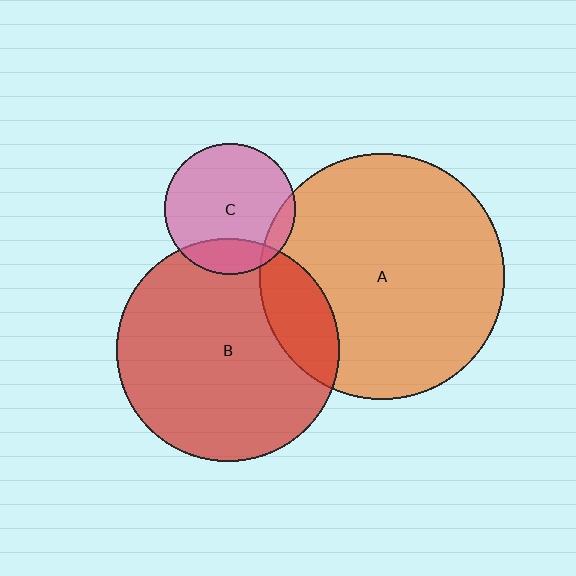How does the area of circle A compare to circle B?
Approximately 1.2 times.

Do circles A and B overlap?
Yes.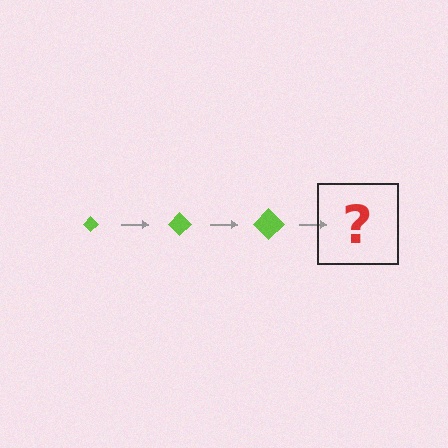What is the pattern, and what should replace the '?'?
The pattern is that the diamond gets progressively larger each step. The '?' should be a lime diamond, larger than the previous one.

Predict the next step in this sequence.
The next step is a lime diamond, larger than the previous one.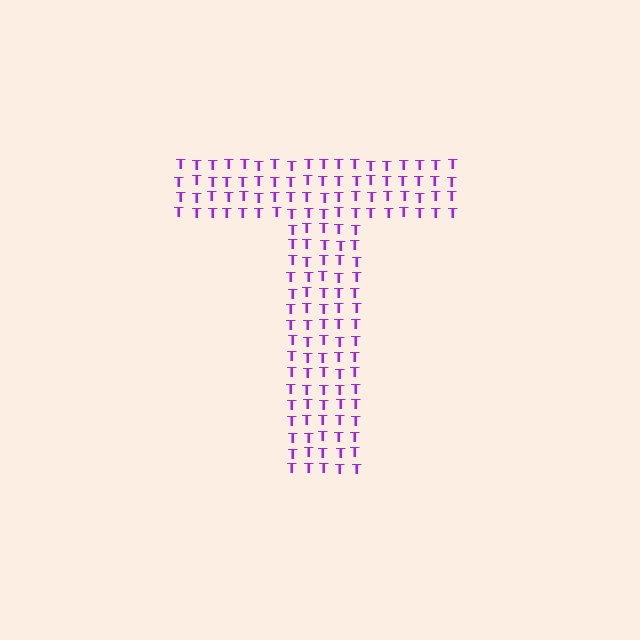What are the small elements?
The small elements are letter T's.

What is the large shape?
The large shape is the letter T.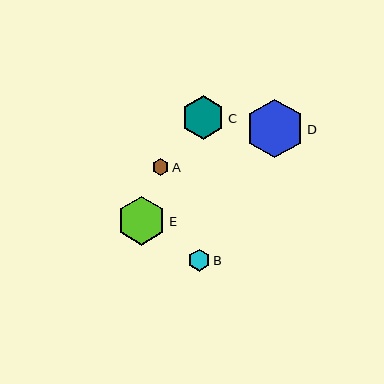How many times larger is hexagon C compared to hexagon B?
Hexagon C is approximately 2.0 times the size of hexagon B.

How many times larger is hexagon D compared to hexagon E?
Hexagon D is approximately 1.2 times the size of hexagon E.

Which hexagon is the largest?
Hexagon D is the largest with a size of approximately 59 pixels.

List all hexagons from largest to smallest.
From largest to smallest: D, E, C, B, A.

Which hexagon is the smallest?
Hexagon A is the smallest with a size of approximately 17 pixels.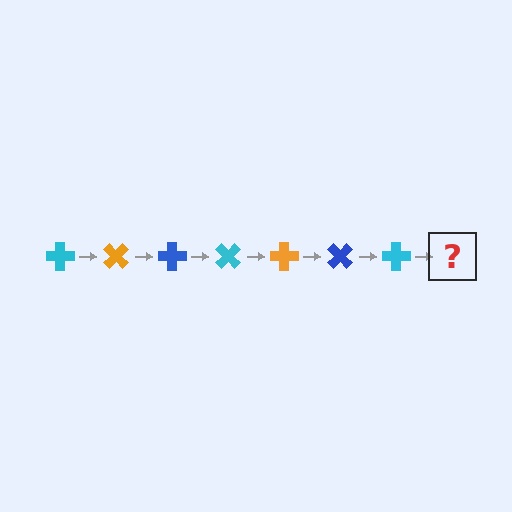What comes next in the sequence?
The next element should be an orange cross, rotated 315 degrees from the start.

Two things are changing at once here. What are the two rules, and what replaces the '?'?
The two rules are that it rotates 45 degrees each step and the color cycles through cyan, orange, and blue. The '?' should be an orange cross, rotated 315 degrees from the start.